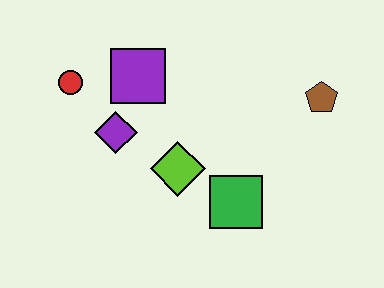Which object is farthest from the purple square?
The brown pentagon is farthest from the purple square.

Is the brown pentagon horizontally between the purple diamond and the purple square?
No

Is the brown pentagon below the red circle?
Yes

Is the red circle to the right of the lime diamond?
No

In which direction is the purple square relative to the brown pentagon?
The purple square is to the left of the brown pentagon.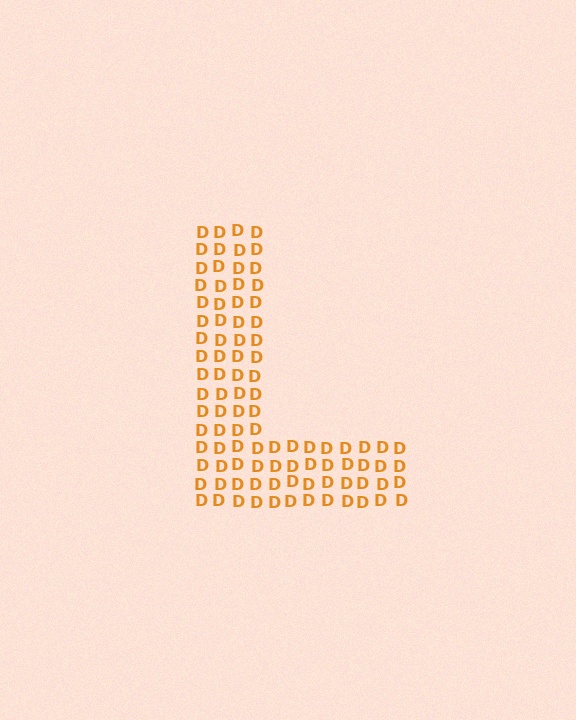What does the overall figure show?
The overall figure shows the letter L.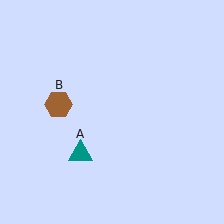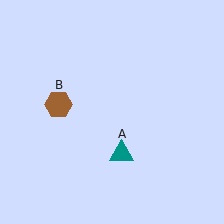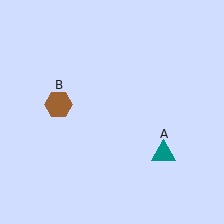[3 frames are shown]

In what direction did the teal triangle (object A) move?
The teal triangle (object A) moved right.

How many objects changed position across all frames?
1 object changed position: teal triangle (object A).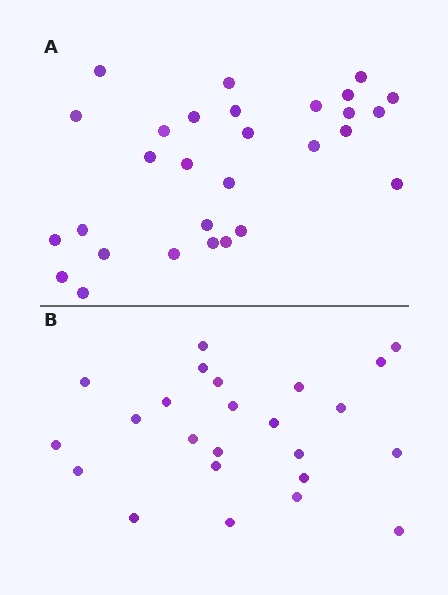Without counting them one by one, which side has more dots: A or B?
Region A (the top region) has more dots.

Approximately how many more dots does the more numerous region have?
Region A has about 5 more dots than region B.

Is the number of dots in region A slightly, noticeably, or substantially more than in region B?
Region A has only slightly more — the two regions are fairly close. The ratio is roughly 1.2 to 1.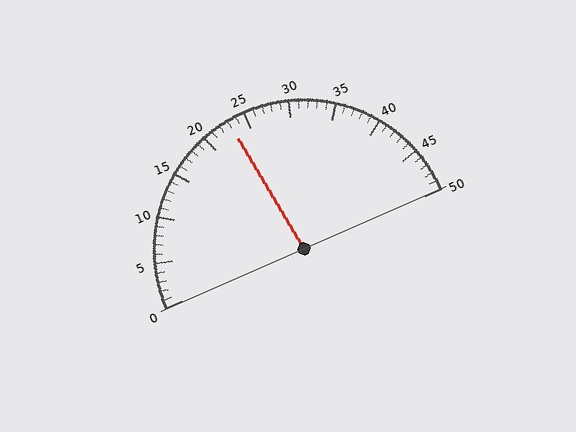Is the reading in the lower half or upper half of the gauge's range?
The reading is in the lower half of the range (0 to 50).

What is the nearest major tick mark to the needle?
The nearest major tick mark is 25.